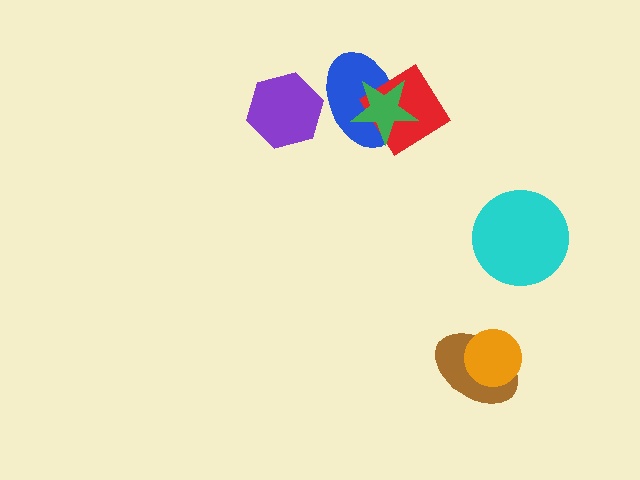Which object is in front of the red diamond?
The green star is in front of the red diamond.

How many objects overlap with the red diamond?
2 objects overlap with the red diamond.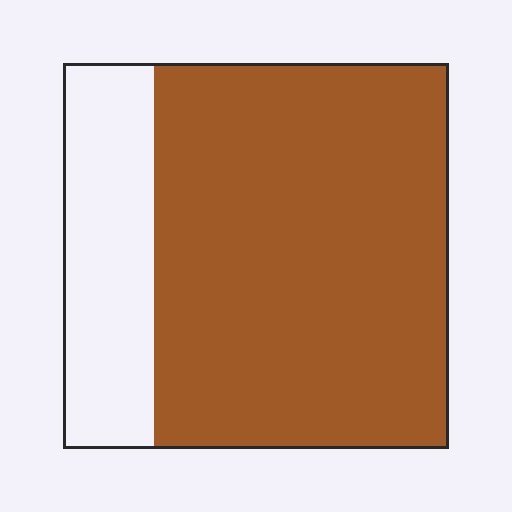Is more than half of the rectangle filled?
Yes.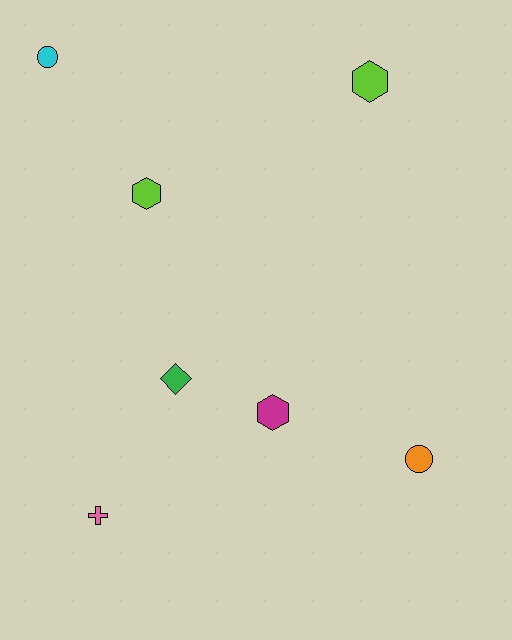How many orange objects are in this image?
There is 1 orange object.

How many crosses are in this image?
There is 1 cross.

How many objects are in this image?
There are 7 objects.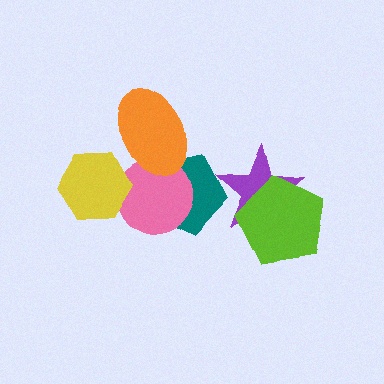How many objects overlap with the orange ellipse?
2 objects overlap with the orange ellipse.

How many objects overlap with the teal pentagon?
3 objects overlap with the teal pentagon.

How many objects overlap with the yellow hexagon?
1 object overlaps with the yellow hexagon.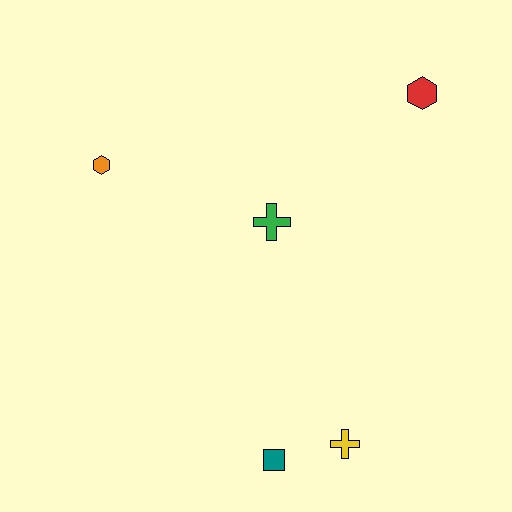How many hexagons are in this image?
There are 2 hexagons.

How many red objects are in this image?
There is 1 red object.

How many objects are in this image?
There are 5 objects.